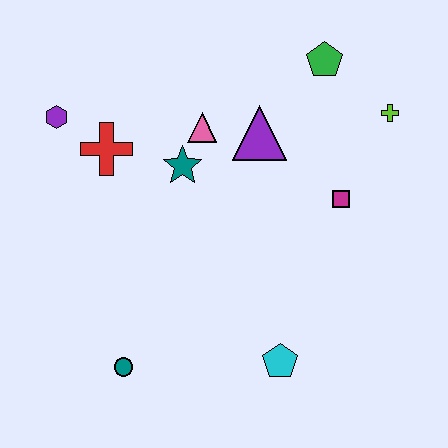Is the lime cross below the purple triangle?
No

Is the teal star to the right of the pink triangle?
No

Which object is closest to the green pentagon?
The lime cross is closest to the green pentagon.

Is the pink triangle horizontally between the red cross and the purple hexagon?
No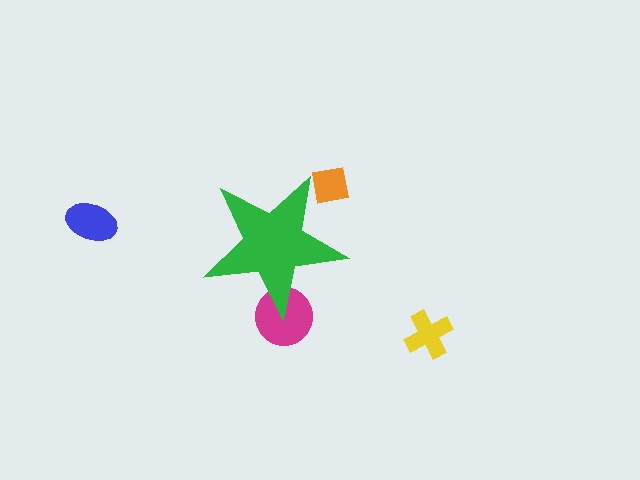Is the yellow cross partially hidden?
No, the yellow cross is fully visible.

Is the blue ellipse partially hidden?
No, the blue ellipse is fully visible.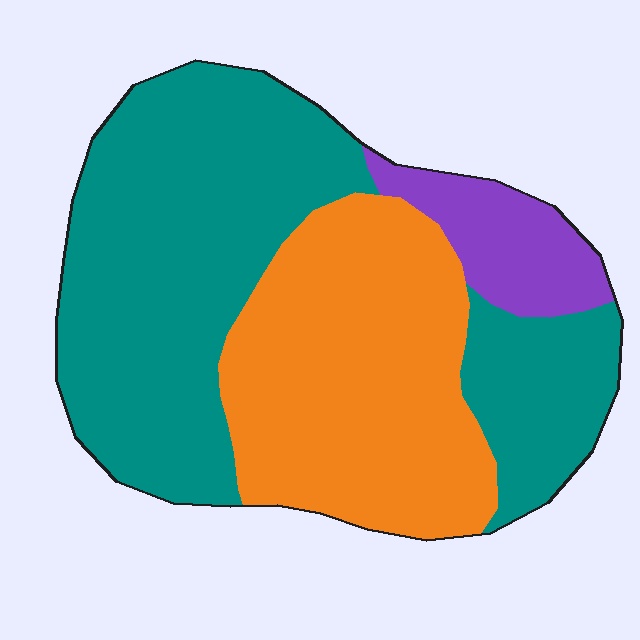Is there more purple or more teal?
Teal.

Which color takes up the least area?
Purple, at roughly 10%.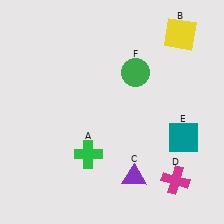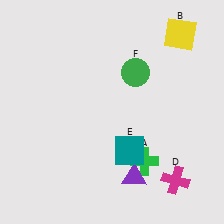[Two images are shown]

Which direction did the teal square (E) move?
The teal square (E) moved left.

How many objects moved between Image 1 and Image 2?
2 objects moved between the two images.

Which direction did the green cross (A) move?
The green cross (A) moved right.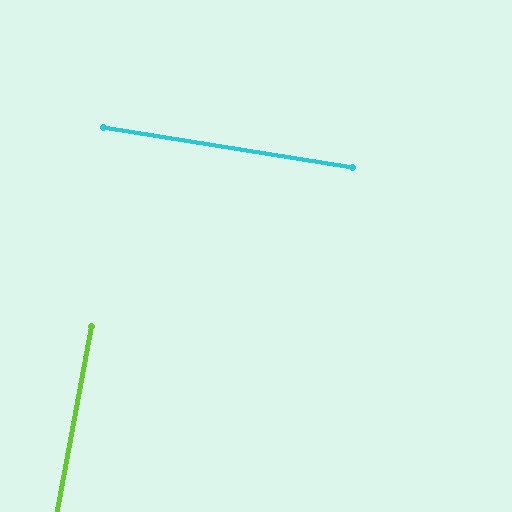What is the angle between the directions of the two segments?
Approximately 89 degrees.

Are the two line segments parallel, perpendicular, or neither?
Perpendicular — they meet at approximately 89°.